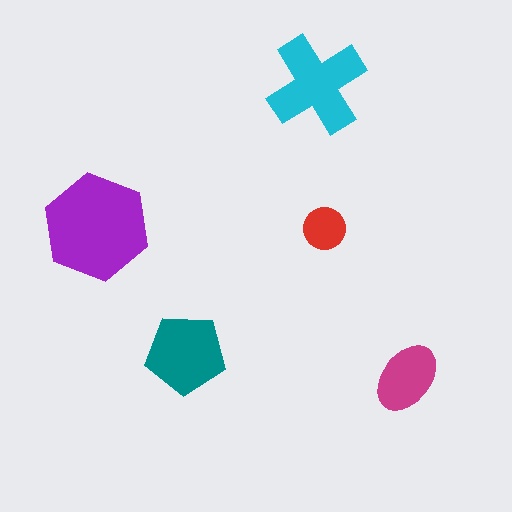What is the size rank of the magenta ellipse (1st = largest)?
4th.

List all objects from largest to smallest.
The purple hexagon, the cyan cross, the teal pentagon, the magenta ellipse, the red circle.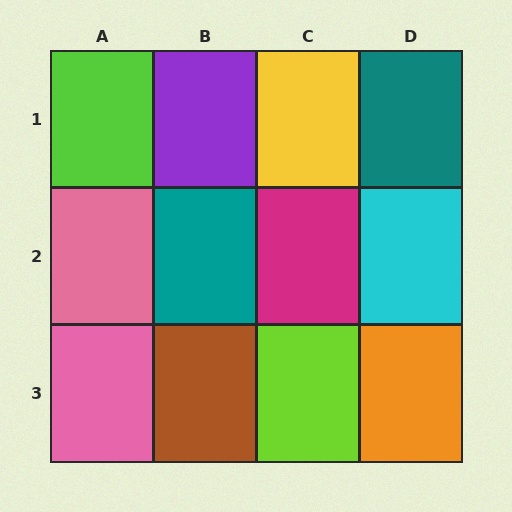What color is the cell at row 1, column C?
Yellow.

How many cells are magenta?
1 cell is magenta.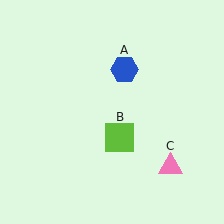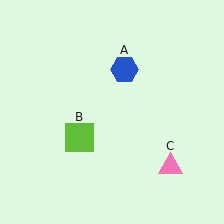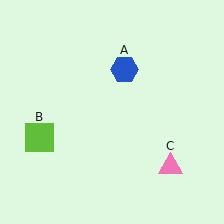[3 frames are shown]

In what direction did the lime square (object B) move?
The lime square (object B) moved left.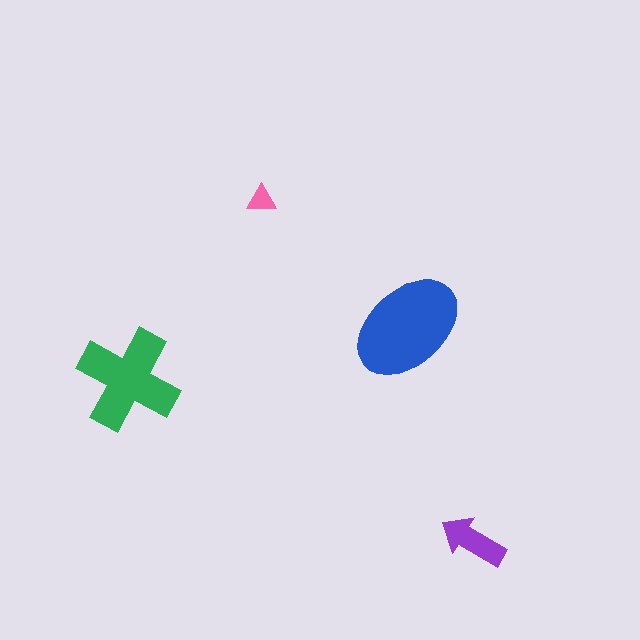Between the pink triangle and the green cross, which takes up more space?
The green cross.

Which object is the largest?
The blue ellipse.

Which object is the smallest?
The pink triangle.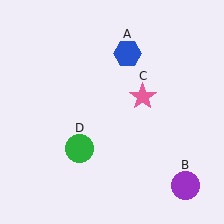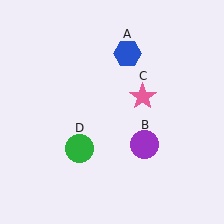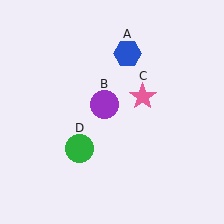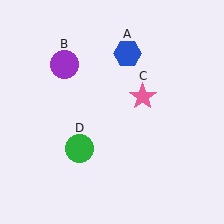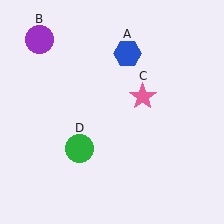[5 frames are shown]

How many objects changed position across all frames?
1 object changed position: purple circle (object B).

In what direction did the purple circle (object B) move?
The purple circle (object B) moved up and to the left.